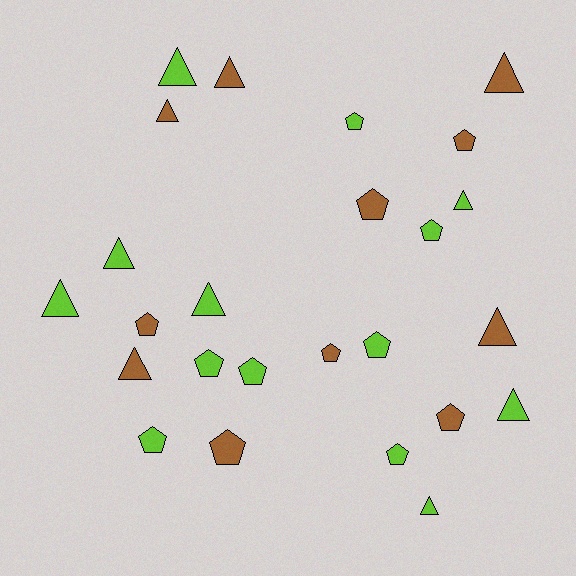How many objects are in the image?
There are 25 objects.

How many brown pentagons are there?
There are 6 brown pentagons.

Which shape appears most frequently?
Pentagon, with 13 objects.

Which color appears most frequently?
Lime, with 14 objects.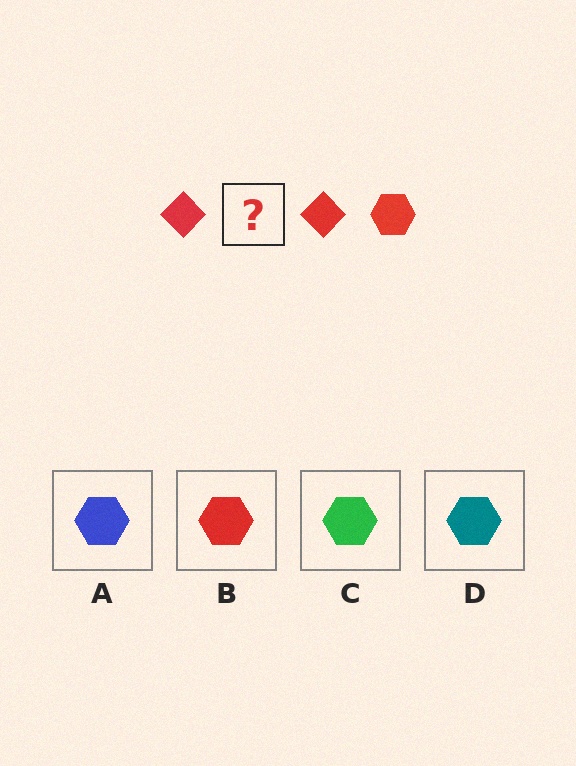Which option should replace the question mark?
Option B.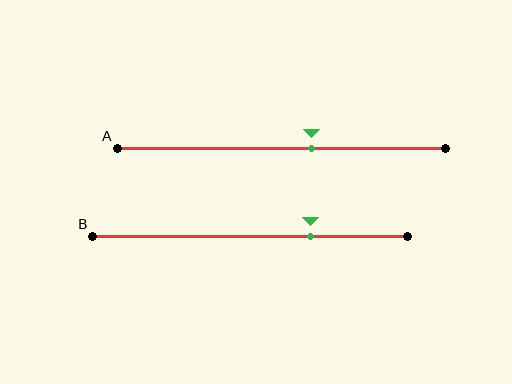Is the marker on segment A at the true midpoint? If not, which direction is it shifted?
No, the marker on segment A is shifted to the right by about 9% of the segment length.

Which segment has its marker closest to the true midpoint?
Segment A has its marker closest to the true midpoint.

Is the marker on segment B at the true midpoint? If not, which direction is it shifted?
No, the marker on segment B is shifted to the right by about 19% of the segment length.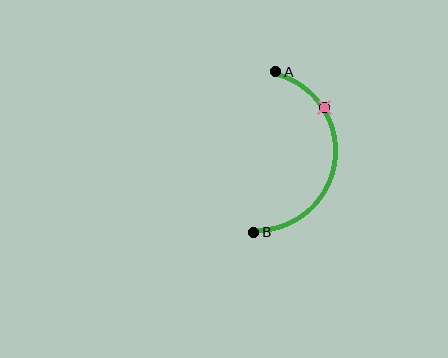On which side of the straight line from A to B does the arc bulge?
The arc bulges to the right of the straight line connecting A and B.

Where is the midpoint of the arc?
The arc midpoint is the point on the curve farthest from the straight line joining A and B. It sits to the right of that line.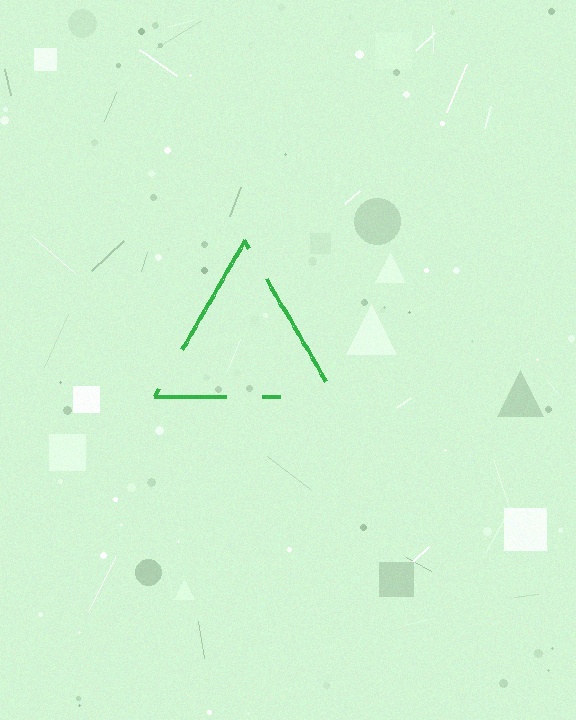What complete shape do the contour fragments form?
The contour fragments form a triangle.